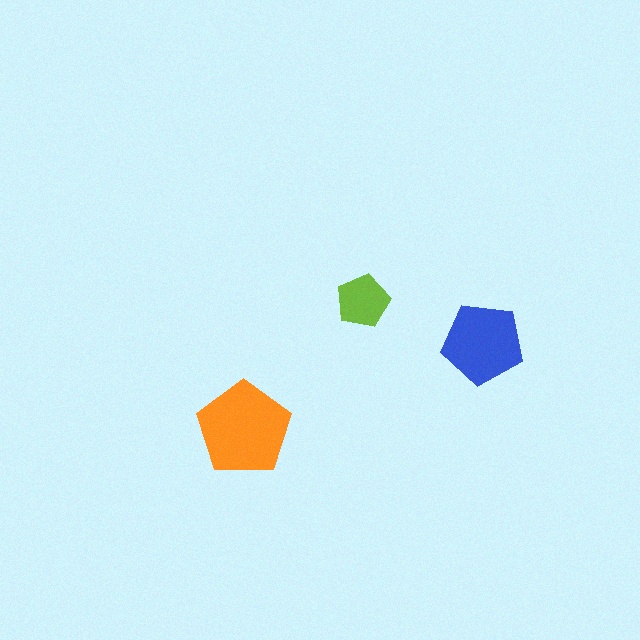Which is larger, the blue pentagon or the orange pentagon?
The orange one.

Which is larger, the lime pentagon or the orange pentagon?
The orange one.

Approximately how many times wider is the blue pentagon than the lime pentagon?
About 1.5 times wider.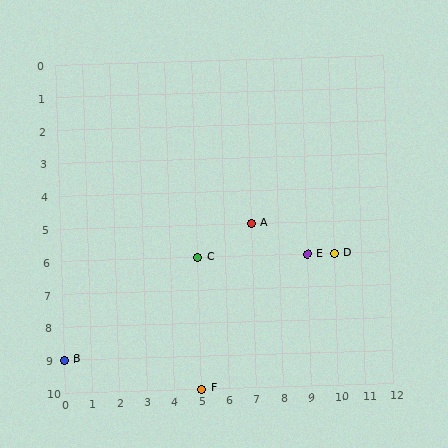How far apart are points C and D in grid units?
Points C and D are 5 columns apart.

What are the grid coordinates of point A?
Point A is at grid coordinates (7, 5).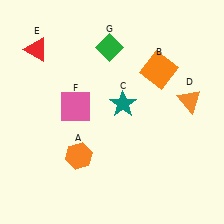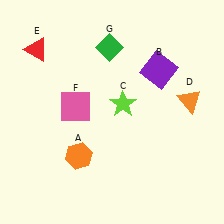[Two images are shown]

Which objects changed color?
B changed from orange to purple. C changed from teal to lime.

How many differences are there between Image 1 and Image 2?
There are 2 differences between the two images.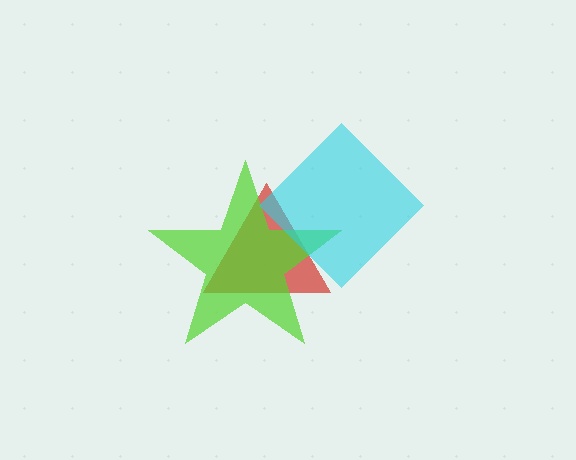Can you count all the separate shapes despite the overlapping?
Yes, there are 3 separate shapes.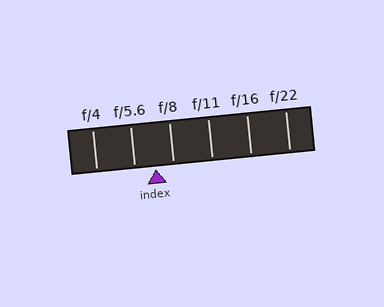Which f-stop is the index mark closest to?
The index mark is closest to f/8.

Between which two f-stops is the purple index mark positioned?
The index mark is between f/5.6 and f/8.